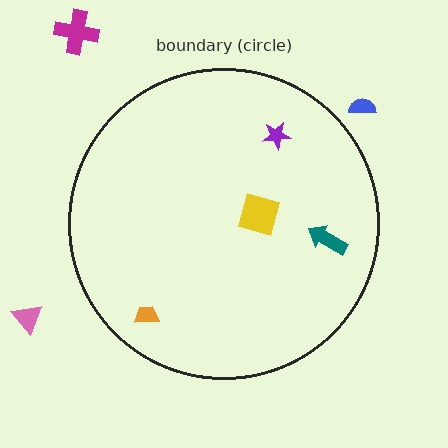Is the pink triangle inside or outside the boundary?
Outside.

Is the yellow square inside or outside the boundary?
Inside.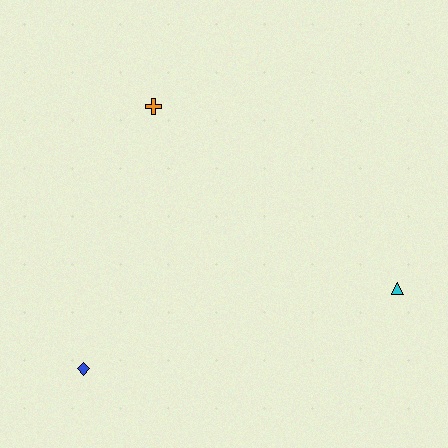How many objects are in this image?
There are 3 objects.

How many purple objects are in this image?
There are no purple objects.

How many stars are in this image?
There are no stars.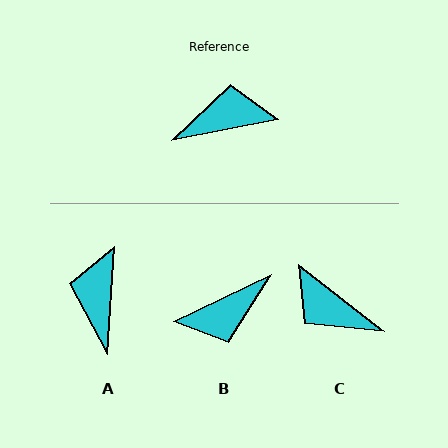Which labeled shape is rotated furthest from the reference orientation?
B, about 166 degrees away.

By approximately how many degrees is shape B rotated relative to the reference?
Approximately 166 degrees clockwise.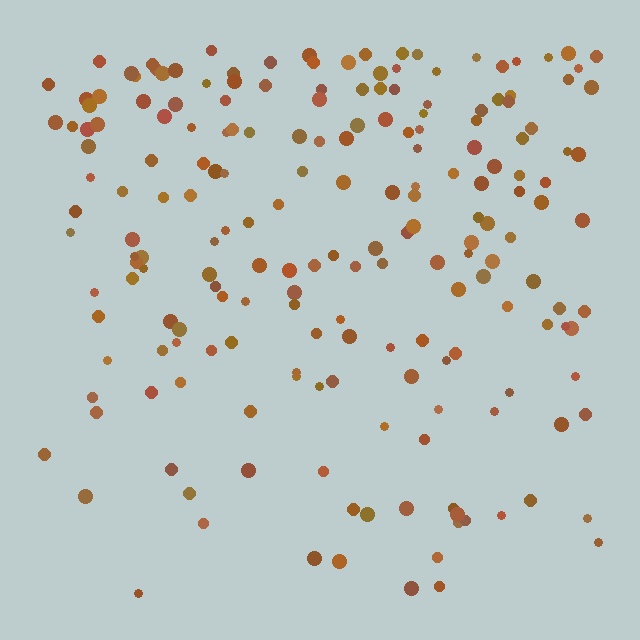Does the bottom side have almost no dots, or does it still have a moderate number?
Still a moderate number, just noticeably fewer than the top.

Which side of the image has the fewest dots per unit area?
The bottom.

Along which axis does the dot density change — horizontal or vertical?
Vertical.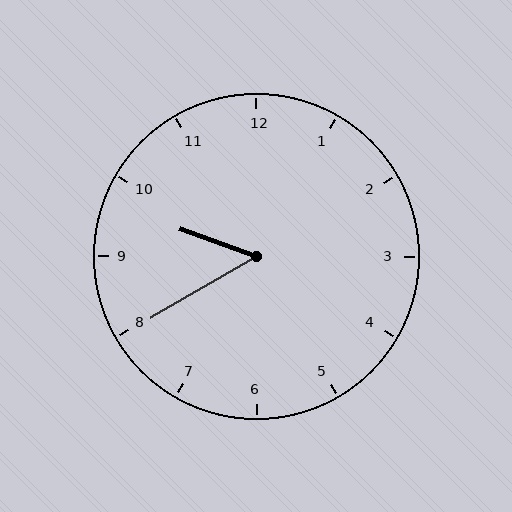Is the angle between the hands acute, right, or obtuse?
It is acute.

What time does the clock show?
9:40.